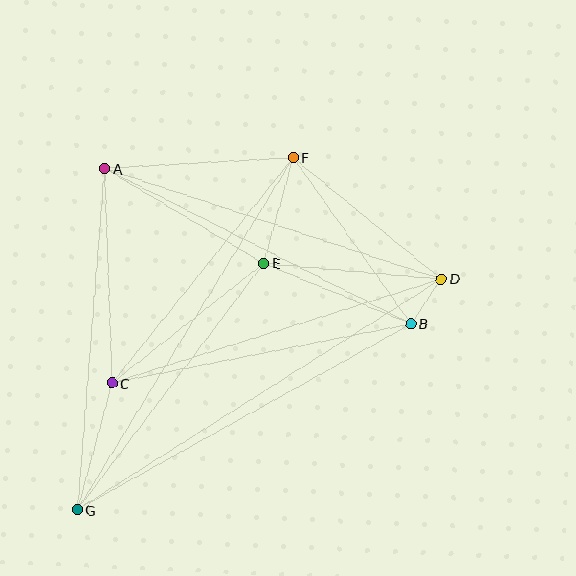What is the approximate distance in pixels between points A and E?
The distance between A and E is approximately 185 pixels.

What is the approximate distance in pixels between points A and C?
The distance between A and C is approximately 215 pixels.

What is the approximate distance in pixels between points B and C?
The distance between B and C is approximately 304 pixels.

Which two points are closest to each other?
Points B and D are closest to each other.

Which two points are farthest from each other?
Points D and G are farthest from each other.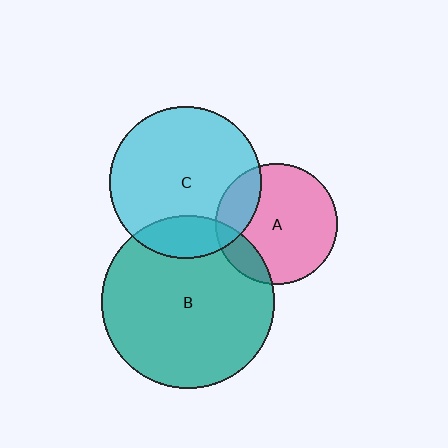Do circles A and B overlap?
Yes.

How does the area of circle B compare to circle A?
Approximately 2.0 times.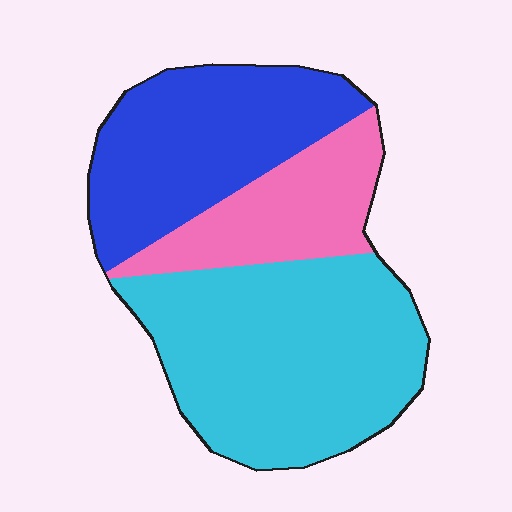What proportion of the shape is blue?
Blue covers 32% of the shape.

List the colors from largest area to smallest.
From largest to smallest: cyan, blue, pink.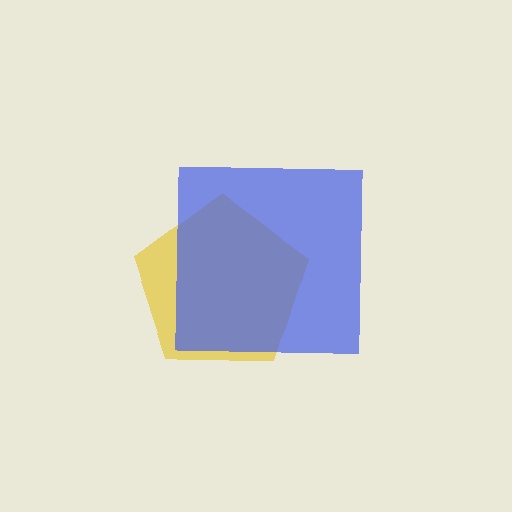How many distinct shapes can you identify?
There are 2 distinct shapes: a yellow pentagon, a blue square.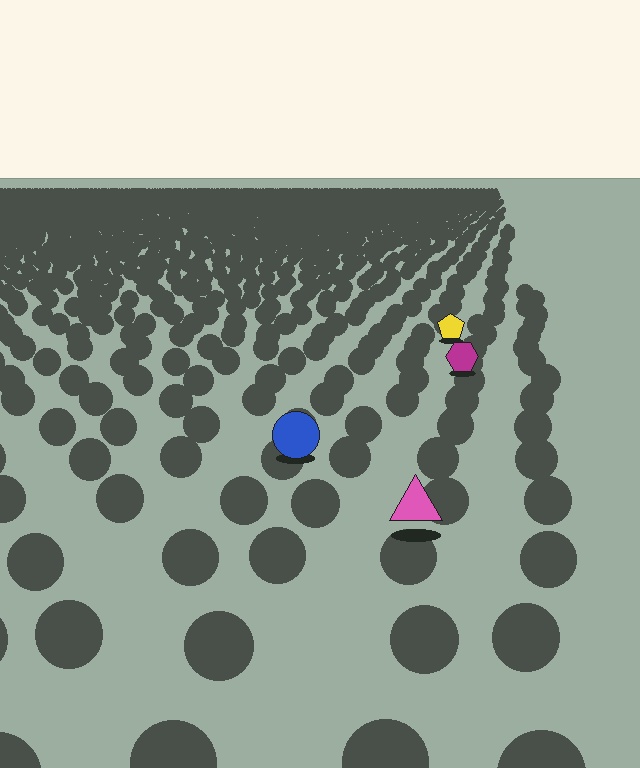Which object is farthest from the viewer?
The yellow pentagon is farthest from the viewer. It appears smaller and the ground texture around it is denser.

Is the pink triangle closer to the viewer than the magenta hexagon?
Yes. The pink triangle is closer — you can tell from the texture gradient: the ground texture is coarser near it.